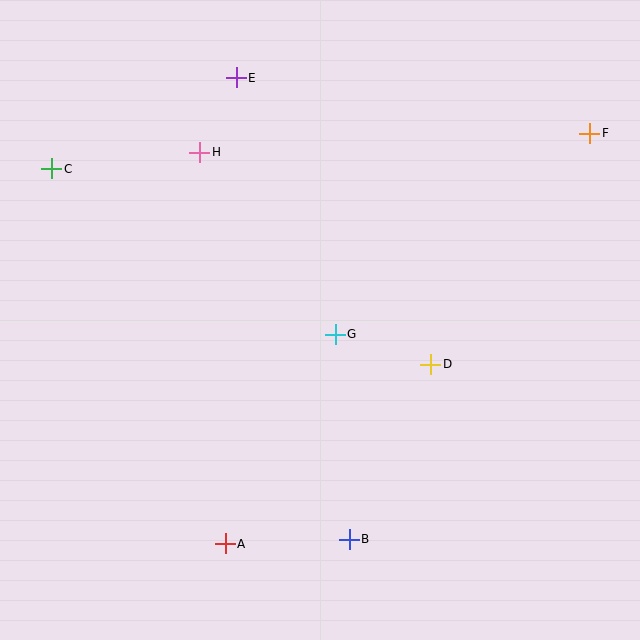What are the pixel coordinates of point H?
Point H is at (200, 152).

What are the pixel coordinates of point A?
Point A is at (225, 544).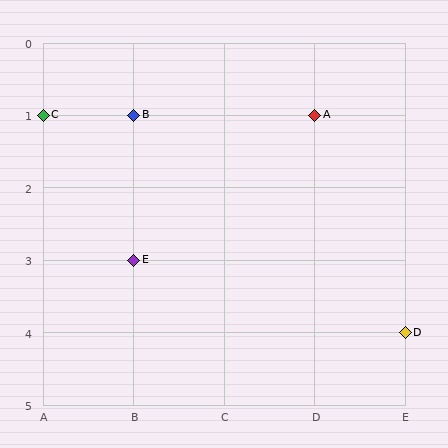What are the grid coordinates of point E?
Point E is at grid coordinates (B, 3).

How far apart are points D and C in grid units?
Points D and C are 4 columns and 3 rows apart (about 5.0 grid units diagonally).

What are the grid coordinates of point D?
Point D is at grid coordinates (E, 4).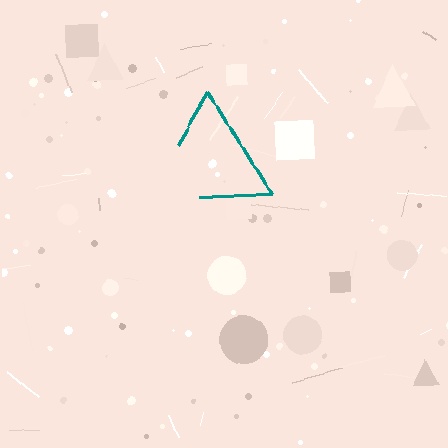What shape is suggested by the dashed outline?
The dashed outline suggests a triangle.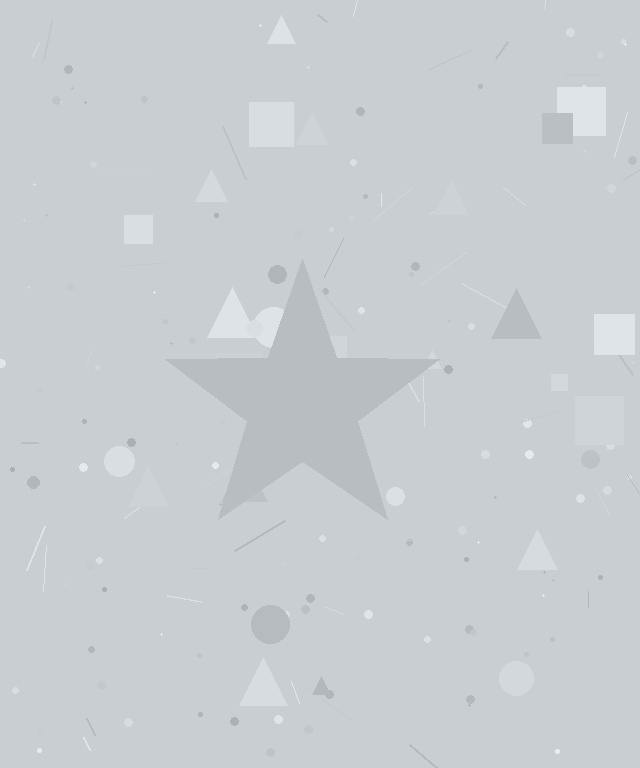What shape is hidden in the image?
A star is hidden in the image.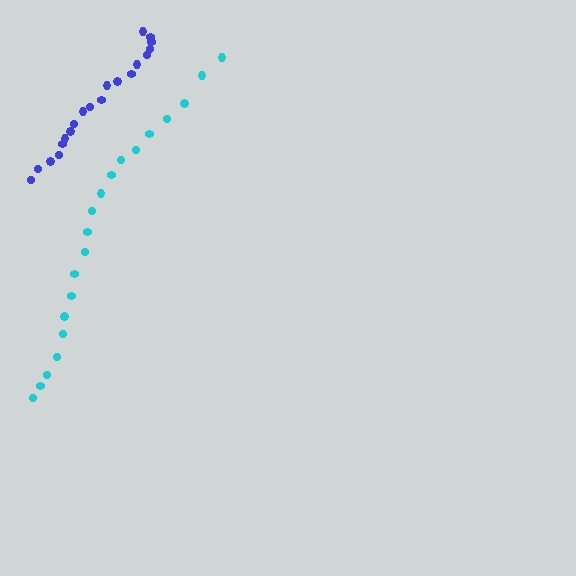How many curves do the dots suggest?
There are 2 distinct paths.